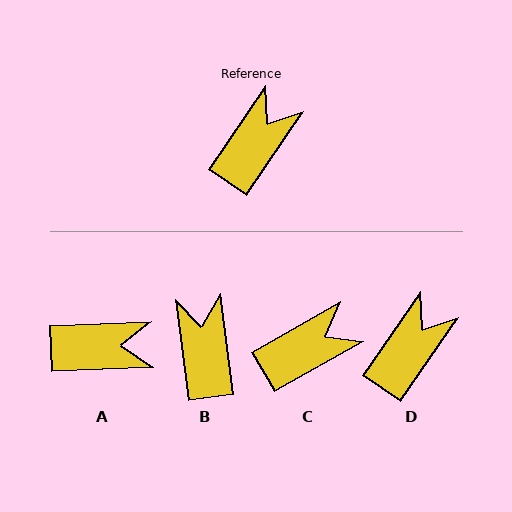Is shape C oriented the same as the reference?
No, it is off by about 26 degrees.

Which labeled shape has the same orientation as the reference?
D.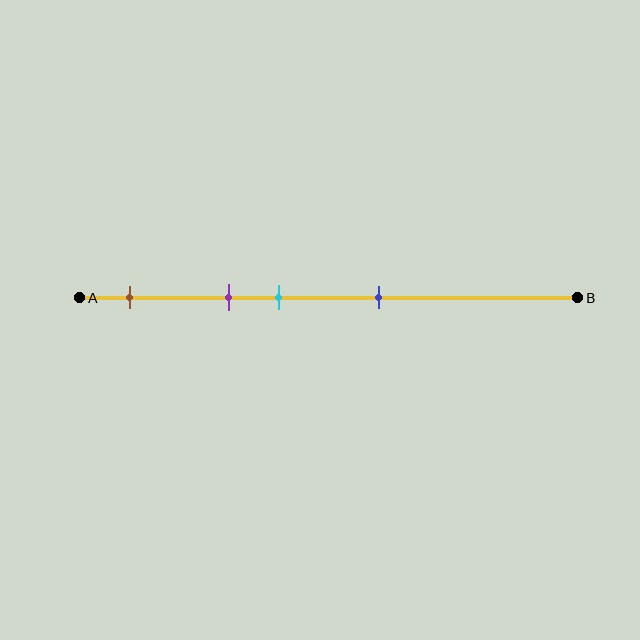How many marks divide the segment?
There are 4 marks dividing the segment.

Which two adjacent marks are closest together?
The purple and cyan marks are the closest adjacent pair.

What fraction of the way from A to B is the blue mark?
The blue mark is approximately 60% (0.6) of the way from A to B.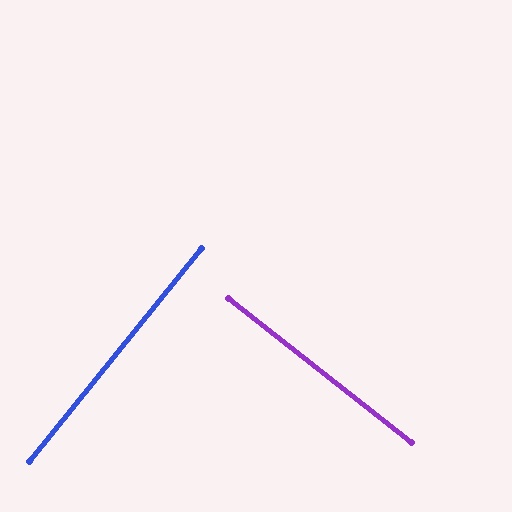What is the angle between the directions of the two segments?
Approximately 89 degrees.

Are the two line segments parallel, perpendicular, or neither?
Perpendicular — they meet at approximately 89°.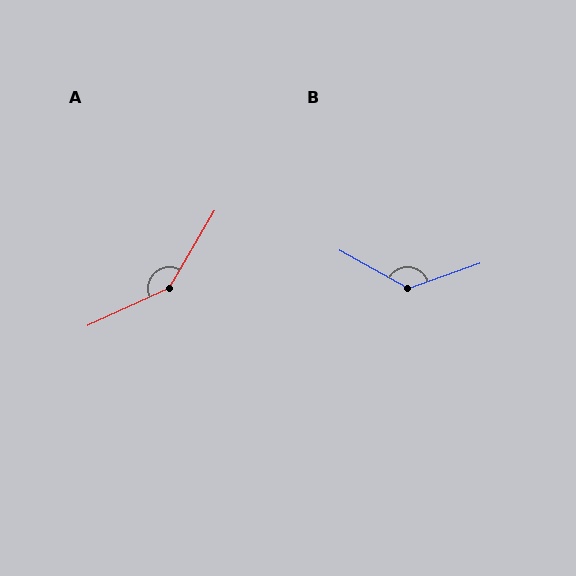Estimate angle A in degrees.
Approximately 145 degrees.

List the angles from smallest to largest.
B (132°), A (145°).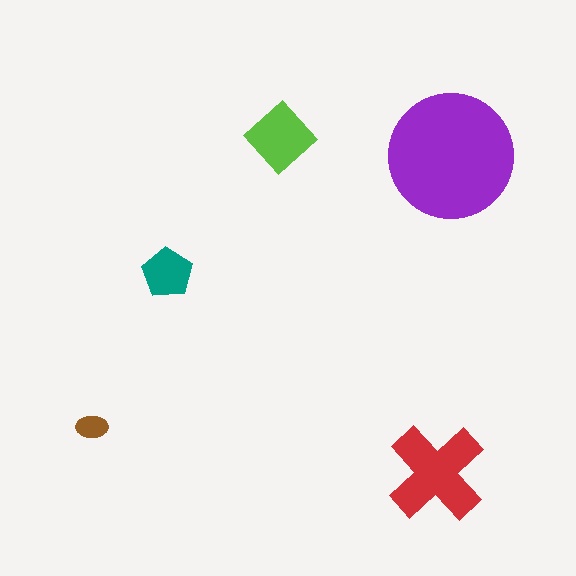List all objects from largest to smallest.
The purple circle, the red cross, the lime diamond, the teal pentagon, the brown ellipse.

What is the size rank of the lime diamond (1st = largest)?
3rd.